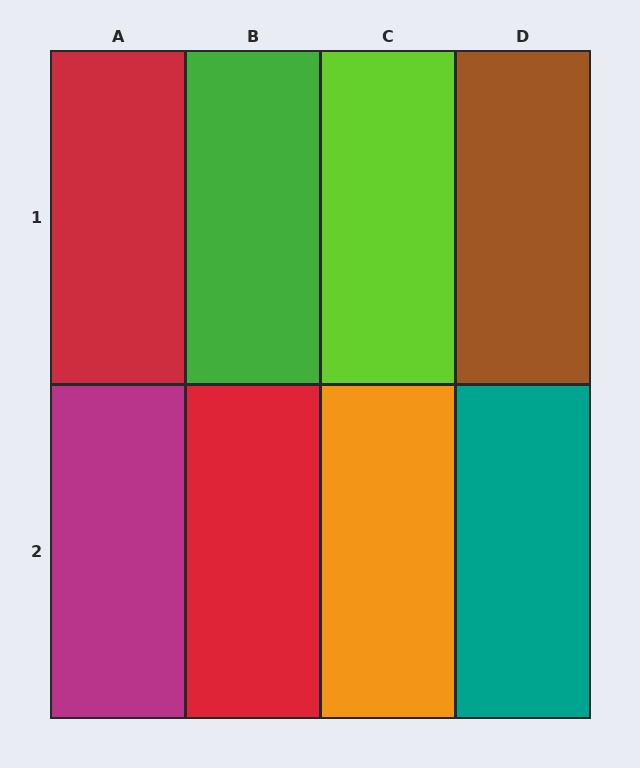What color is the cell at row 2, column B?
Red.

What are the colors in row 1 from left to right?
Red, green, lime, brown.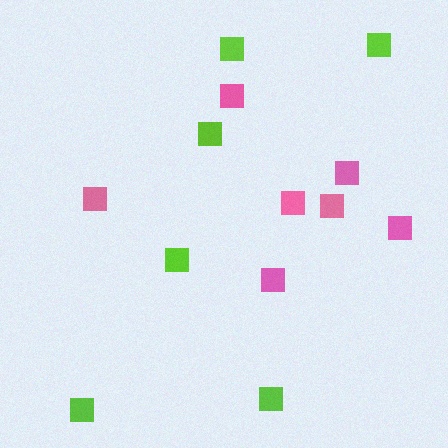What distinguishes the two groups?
There are 2 groups: one group of lime squares (6) and one group of pink squares (7).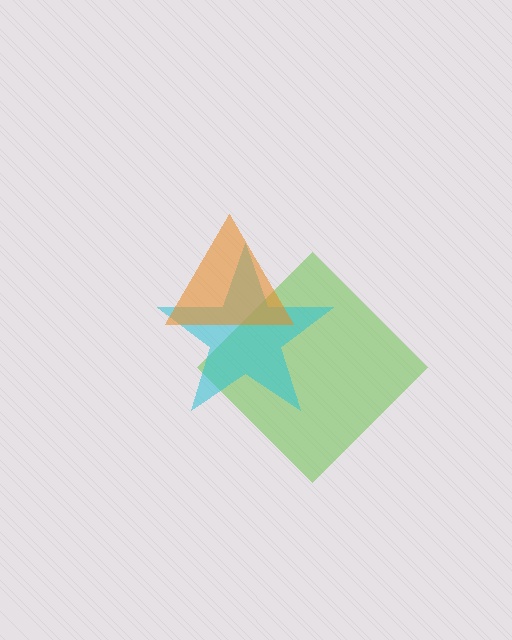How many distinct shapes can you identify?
There are 3 distinct shapes: a lime diamond, a cyan star, an orange triangle.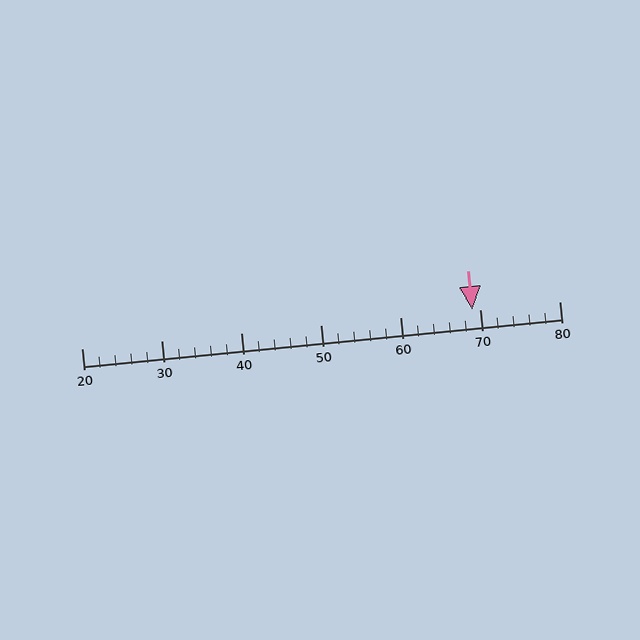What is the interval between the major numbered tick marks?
The major tick marks are spaced 10 units apart.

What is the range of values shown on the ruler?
The ruler shows values from 20 to 80.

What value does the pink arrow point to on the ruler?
The pink arrow points to approximately 69.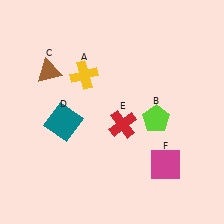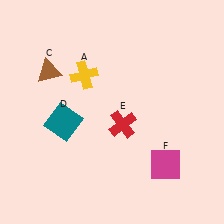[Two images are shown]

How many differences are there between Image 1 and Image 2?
There is 1 difference between the two images.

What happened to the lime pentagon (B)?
The lime pentagon (B) was removed in Image 2. It was in the bottom-right area of Image 1.